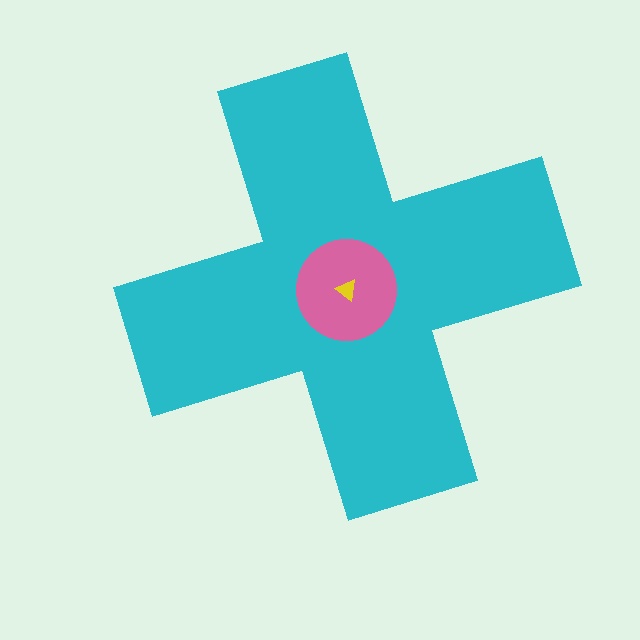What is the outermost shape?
The cyan cross.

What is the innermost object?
The yellow triangle.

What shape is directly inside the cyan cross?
The pink circle.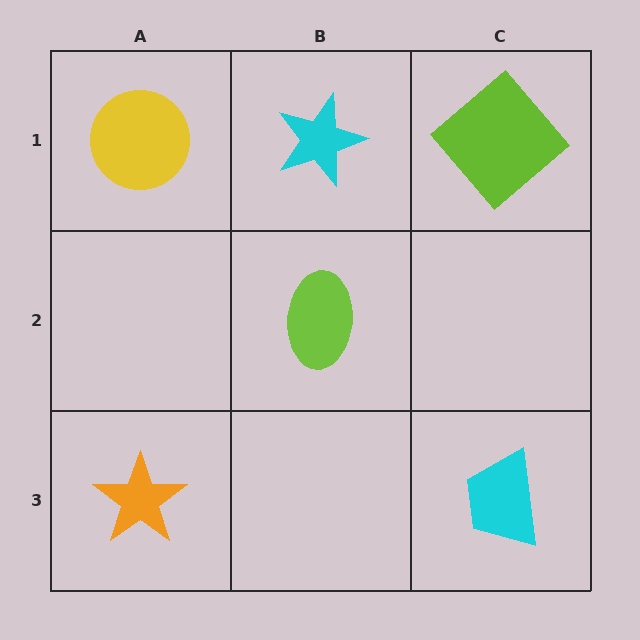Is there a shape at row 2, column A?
No, that cell is empty.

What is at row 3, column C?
A cyan trapezoid.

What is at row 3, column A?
An orange star.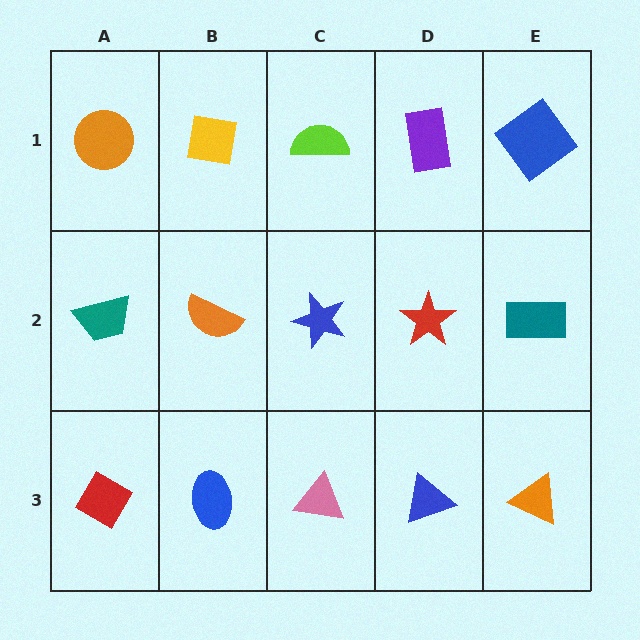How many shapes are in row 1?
5 shapes.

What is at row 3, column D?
A blue triangle.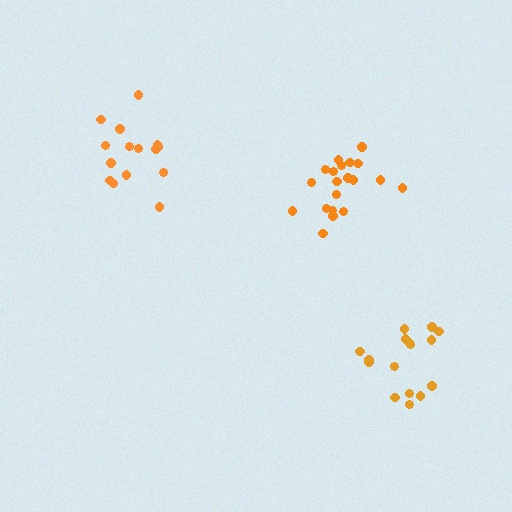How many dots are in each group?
Group 1: 15 dots, Group 2: 16 dots, Group 3: 20 dots (51 total).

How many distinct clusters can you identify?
There are 3 distinct clusters.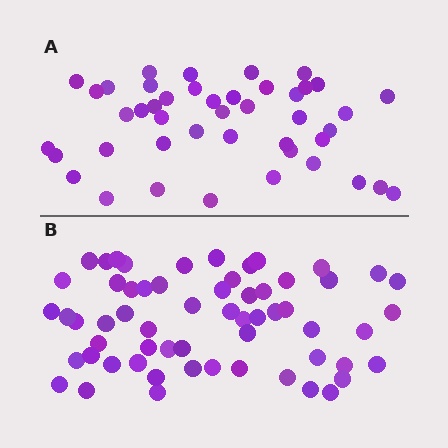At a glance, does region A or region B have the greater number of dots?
Region B (the bottom region) has more dots.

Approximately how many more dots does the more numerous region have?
Region B has approximately 15 more dots than region A.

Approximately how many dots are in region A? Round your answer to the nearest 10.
About 40 dots. (The exact count is 44, which rounds to 40.)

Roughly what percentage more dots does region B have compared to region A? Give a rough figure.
About 35% more.